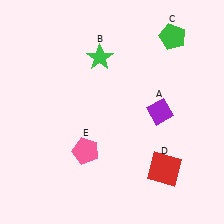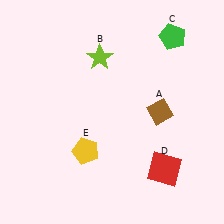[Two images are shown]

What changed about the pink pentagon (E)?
In Image 1, E is pink. In Image 2, it changed to yellow.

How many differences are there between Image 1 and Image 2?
There are 3 differences between the two images.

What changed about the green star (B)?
In Image 1, B is green. In Image 2, it changed to lime.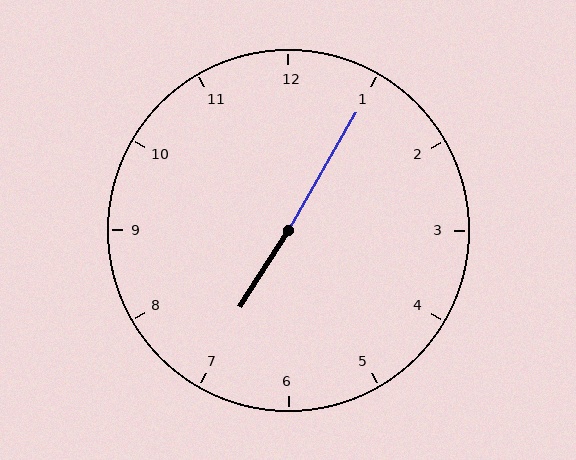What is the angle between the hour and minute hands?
Approximately 178 degrees.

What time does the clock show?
7:05.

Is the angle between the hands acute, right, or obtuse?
It is obtuse.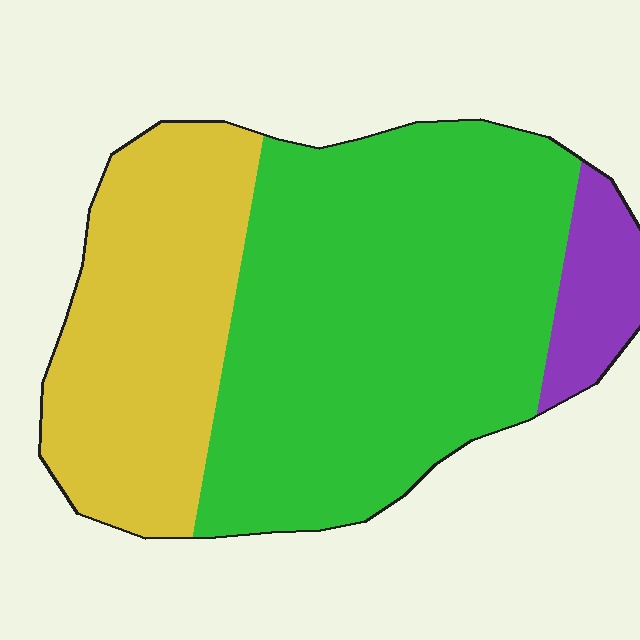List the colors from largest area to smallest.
From largest to smallest: green, yellow, purple.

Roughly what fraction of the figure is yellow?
Yellow covers around 30% of the figure.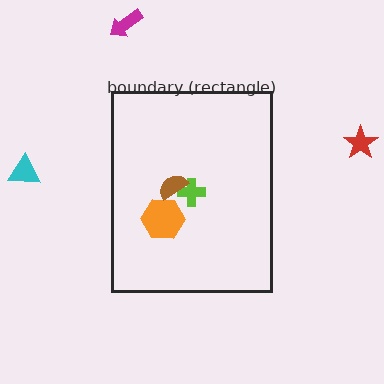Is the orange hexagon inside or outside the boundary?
Inside.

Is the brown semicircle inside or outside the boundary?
Inside.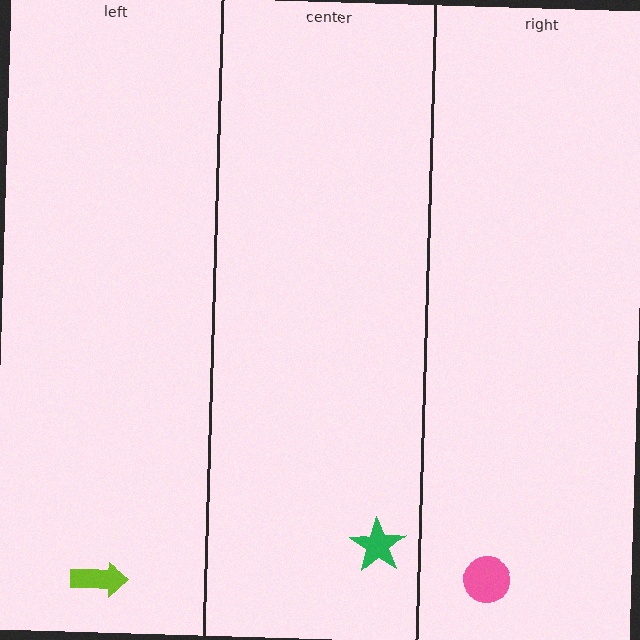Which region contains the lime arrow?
The left region.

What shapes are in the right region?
The pink circle.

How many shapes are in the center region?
1.